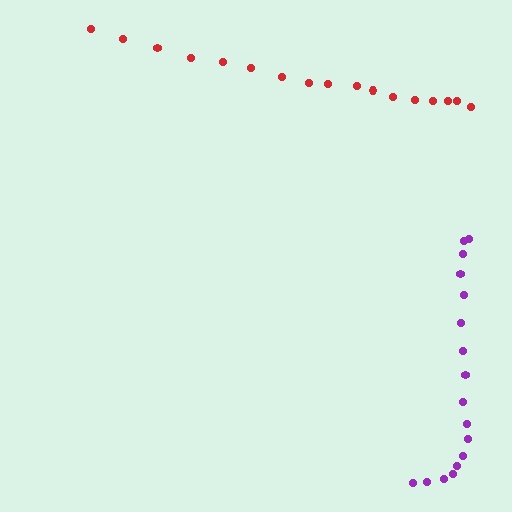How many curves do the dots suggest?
There are 2 distinct paths.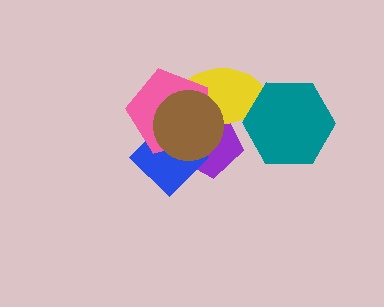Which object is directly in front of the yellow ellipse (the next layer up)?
The pink pentagon is directly in front of the yellow ellipse.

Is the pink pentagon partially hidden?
Yes, it is partially covered by another shape.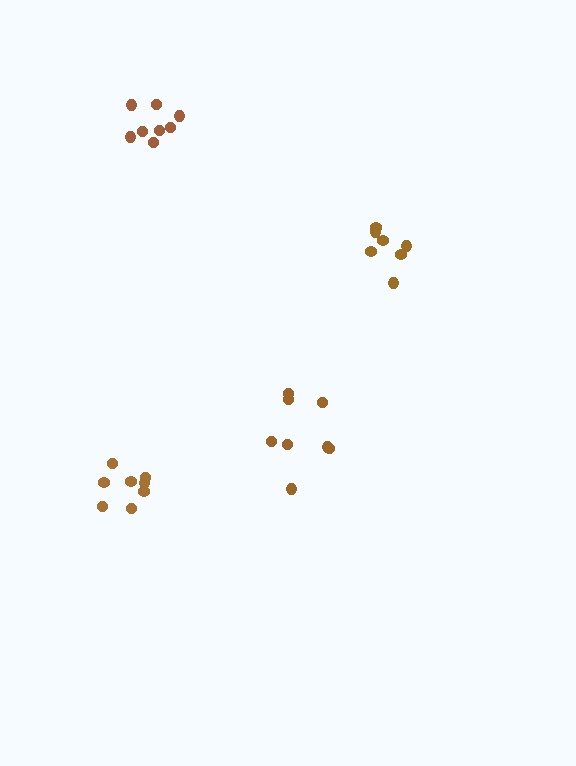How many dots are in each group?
Group 1: 8 dots, Group 2: 8 dots, Group 3: 7 dots, Group 4: 8 dots (31 total).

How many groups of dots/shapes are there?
There are 4 groups.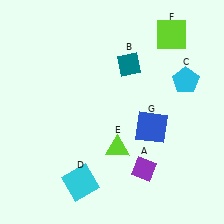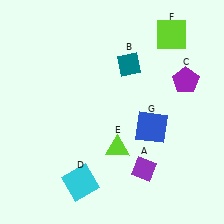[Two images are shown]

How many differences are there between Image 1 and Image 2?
There is 1 difference between the two images.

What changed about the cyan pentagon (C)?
In Image 1, C is cyan. In Image 2, it changed to purple.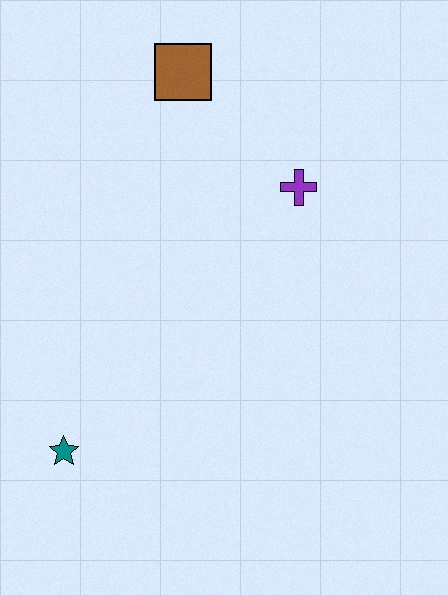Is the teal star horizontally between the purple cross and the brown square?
No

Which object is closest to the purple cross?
The brown square is closest to the purple cross.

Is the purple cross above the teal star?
Yes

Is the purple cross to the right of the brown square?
Yes